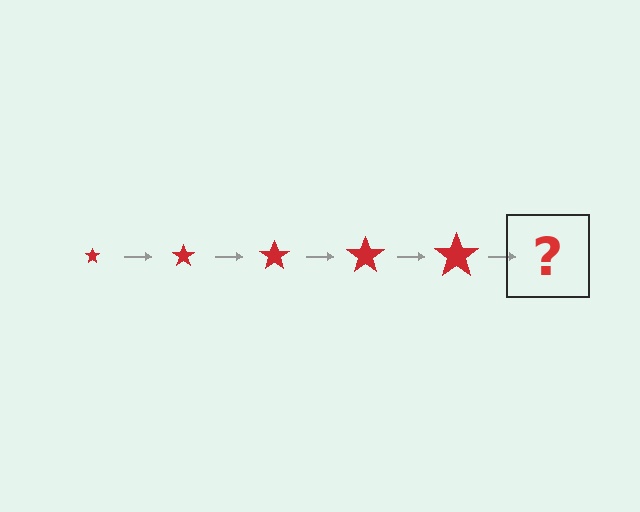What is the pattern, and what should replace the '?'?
The pattern is that the star gets progressively larger each step. The '?' should be a red star, larger than the previous one.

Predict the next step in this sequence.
The next step is a red star, larger than the previous one.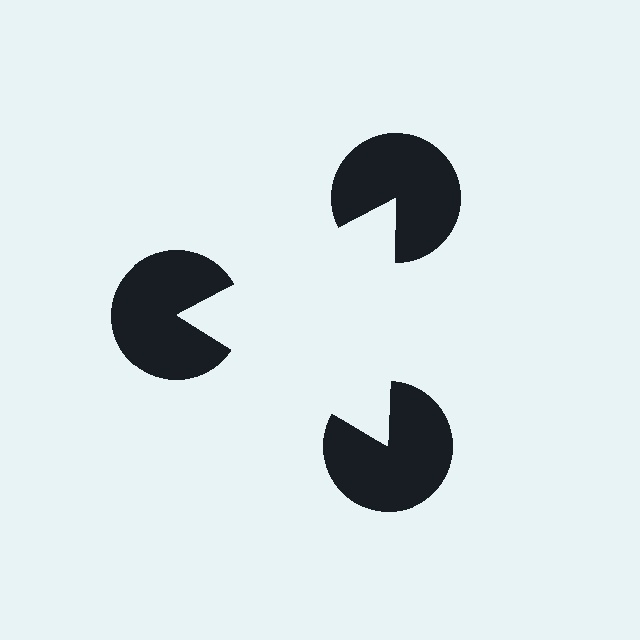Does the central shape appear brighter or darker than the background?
It typically appears slightly brighter than the background, even though no actual brightness change is drawn.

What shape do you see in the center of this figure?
An illusory triangle — its edges are inferred from the aligned wedge cuts in the pac-man discs, not physically drawn.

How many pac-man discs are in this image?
There are 3 — one at each vertex of the illusory triangle.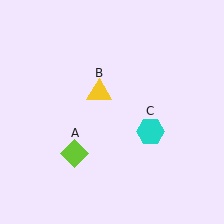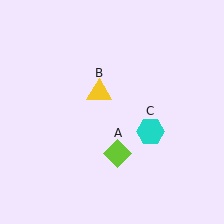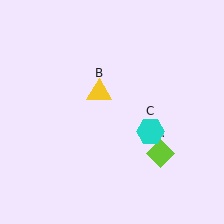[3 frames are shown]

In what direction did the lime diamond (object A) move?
The lime diamond (object A) moved right.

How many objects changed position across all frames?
1 object changed position: lime diamond (object A).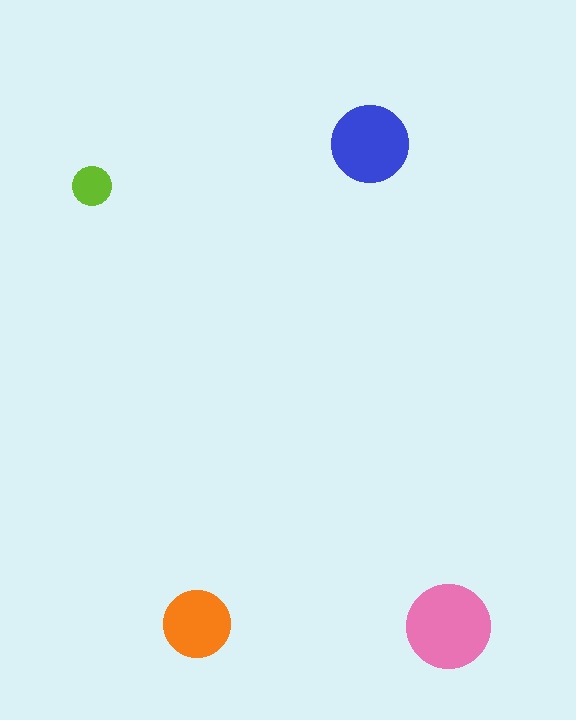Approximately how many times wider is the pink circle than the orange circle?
About 1.5 times wider.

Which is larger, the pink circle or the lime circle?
The pink one.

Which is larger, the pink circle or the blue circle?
The pink one.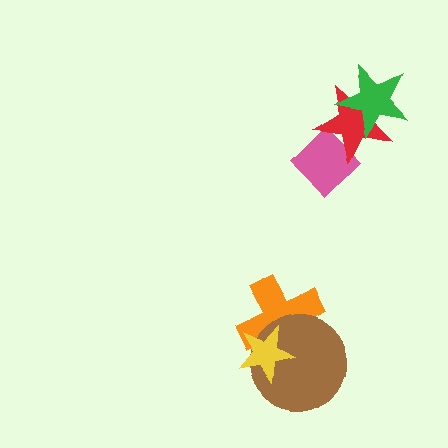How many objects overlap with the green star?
1 object overlaps with the green star.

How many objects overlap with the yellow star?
2 objects overlap with the yellow star.